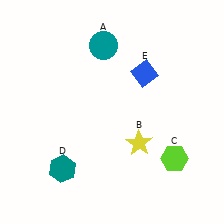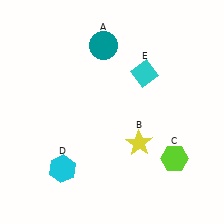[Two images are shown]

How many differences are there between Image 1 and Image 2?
There are 2 differences between the two images.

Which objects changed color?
D changed from teal to cyan. E changed from blue to cyan.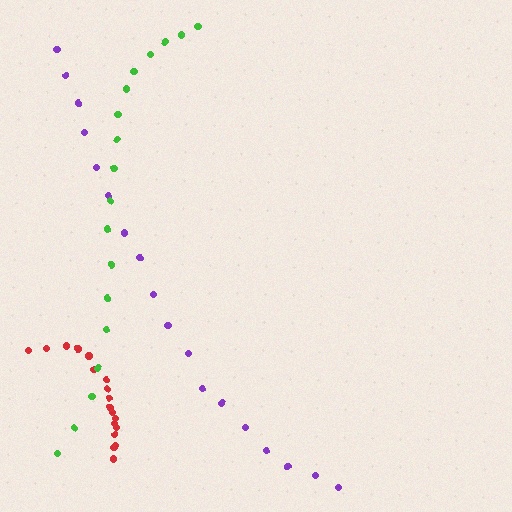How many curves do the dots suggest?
There are 3 distinct paths.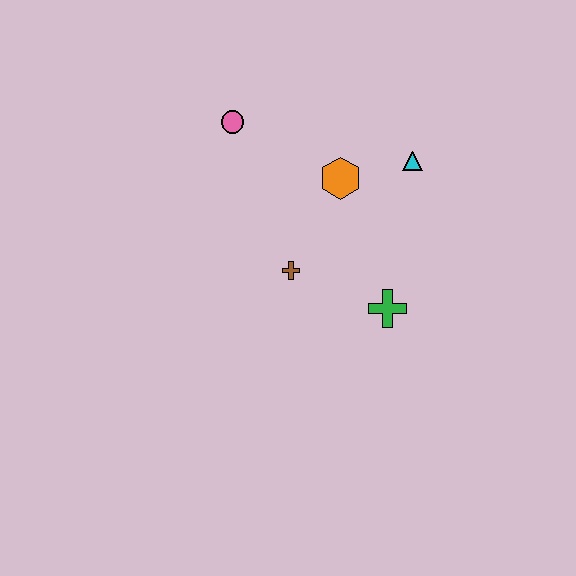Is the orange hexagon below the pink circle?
Yes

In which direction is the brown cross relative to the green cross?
The brown cross is to the left of the green cross.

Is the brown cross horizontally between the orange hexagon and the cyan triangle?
No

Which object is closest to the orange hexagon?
The cyan triangle is closest to the orange hexagon.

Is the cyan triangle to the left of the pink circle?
No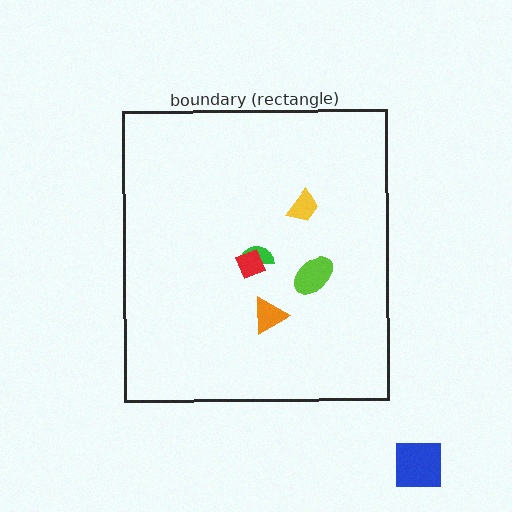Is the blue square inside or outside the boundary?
Outside.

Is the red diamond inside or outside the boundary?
Inside.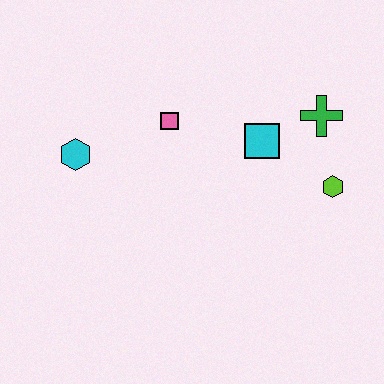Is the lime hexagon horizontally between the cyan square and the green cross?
No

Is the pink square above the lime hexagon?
Yes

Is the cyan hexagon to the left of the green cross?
Yes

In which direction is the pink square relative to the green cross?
The pink square is to the left of the green cross.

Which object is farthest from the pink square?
The lime hexagon is farthest from the pink square.